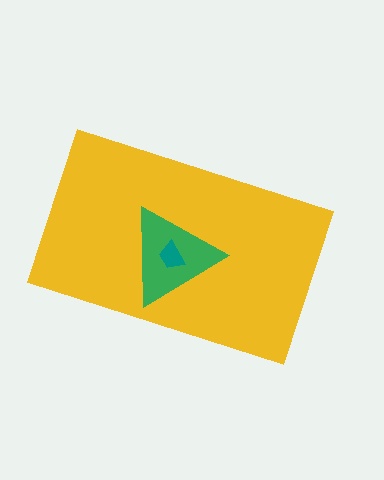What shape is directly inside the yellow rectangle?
The green triangle.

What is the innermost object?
The teal trapezoid.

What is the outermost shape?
The yellow rectangle.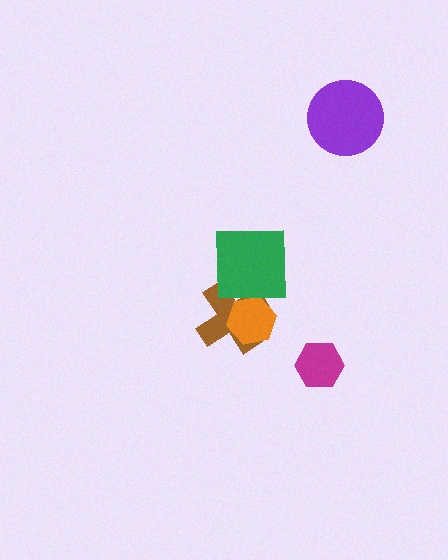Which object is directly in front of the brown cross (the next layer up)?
The orange hexagon is directly in front of the brown cross.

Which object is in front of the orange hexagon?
The green square is in front of the orange hexagon.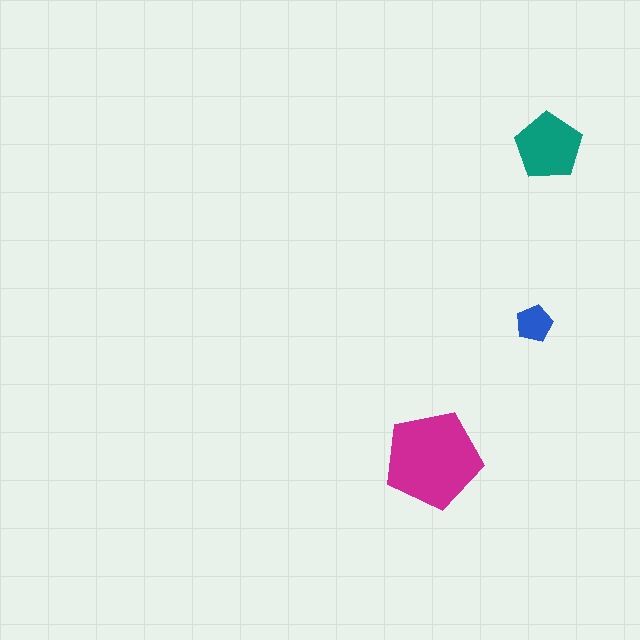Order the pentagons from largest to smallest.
the magenta one, the teal one, the blue one.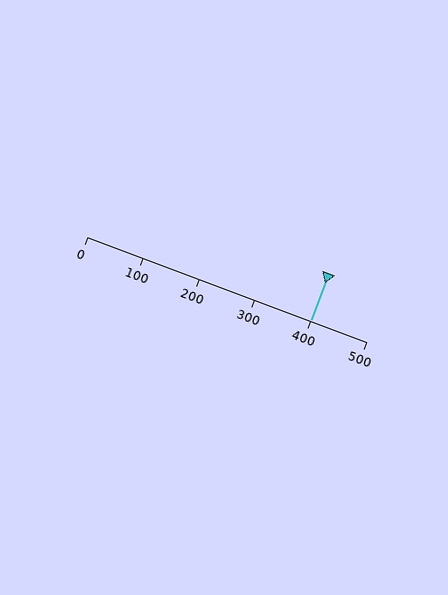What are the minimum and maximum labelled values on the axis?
The axis runs from 0 to 500.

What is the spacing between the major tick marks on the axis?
The major ticks are spaced 100 apart.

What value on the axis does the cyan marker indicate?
The marker indicates approximately 400.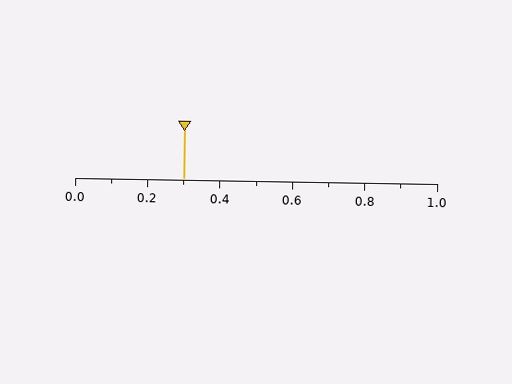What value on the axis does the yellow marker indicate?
The marker indicates approximately 0.3.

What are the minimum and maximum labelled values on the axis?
The axis runs from 0.0 to 1.0.